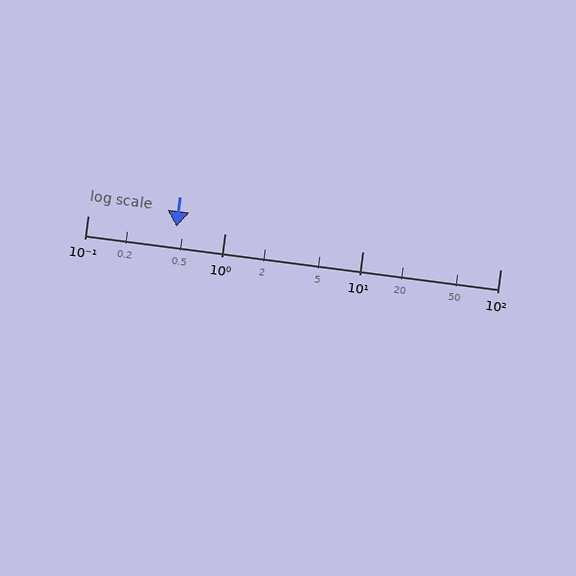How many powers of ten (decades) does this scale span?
The scale spans 3 decades, from 0.1 to 100.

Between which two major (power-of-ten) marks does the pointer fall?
The pointer is between 0.1 and 1.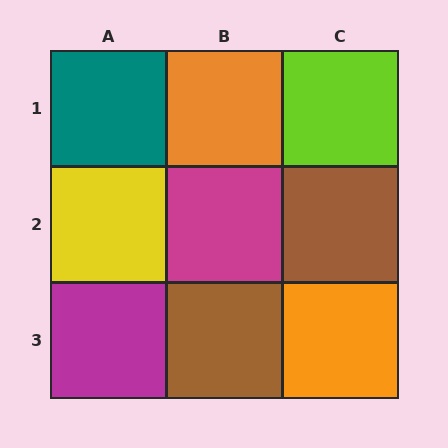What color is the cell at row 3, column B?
Brown.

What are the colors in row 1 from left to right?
Teal, orange, lime.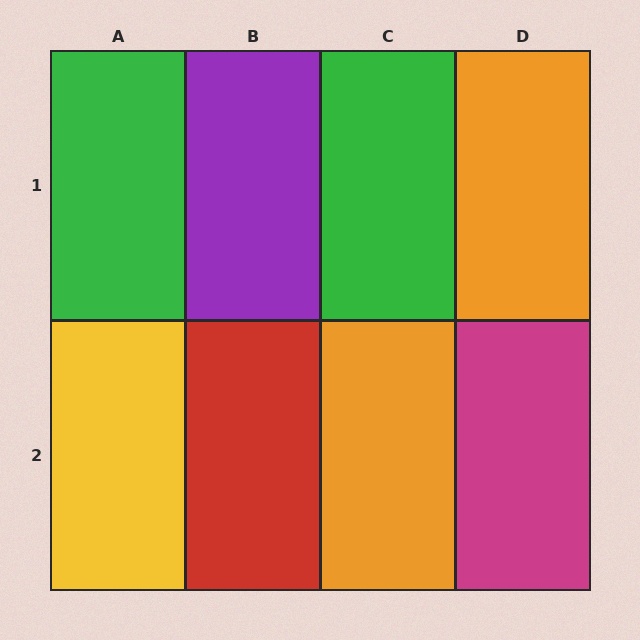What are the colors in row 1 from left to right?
Green, purple, green, orange.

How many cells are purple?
1 cell is purple.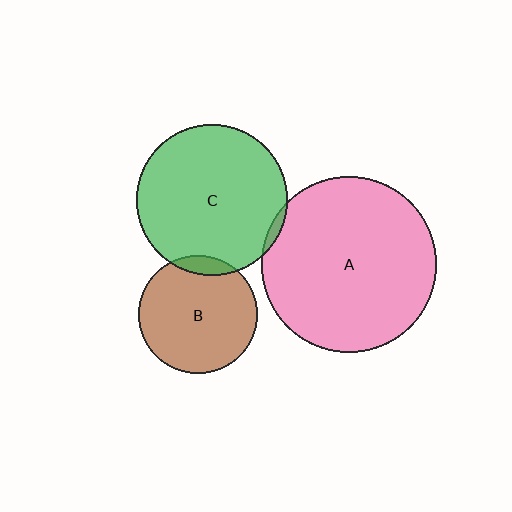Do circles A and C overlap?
Yes.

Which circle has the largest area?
Circle A (pink).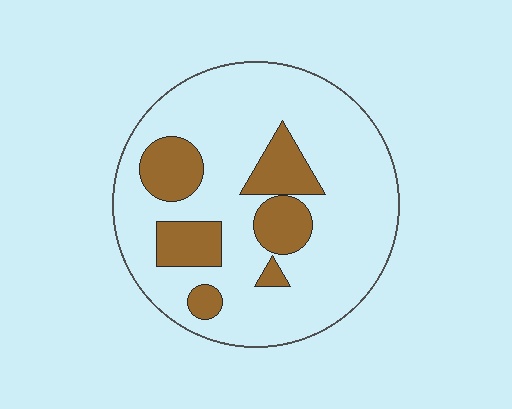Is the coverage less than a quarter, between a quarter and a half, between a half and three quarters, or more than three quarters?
Less than a quarter.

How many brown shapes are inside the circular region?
6.